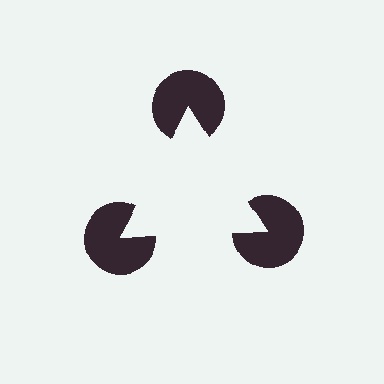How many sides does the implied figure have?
3 sides.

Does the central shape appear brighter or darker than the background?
It typically appears slightly brighter than the background, even though no actual brightness change is drawn.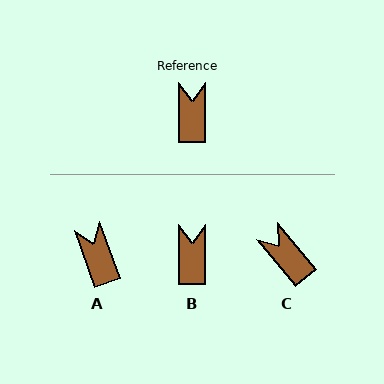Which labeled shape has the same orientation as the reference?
B.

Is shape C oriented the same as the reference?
No, it is off by about 40 degrees.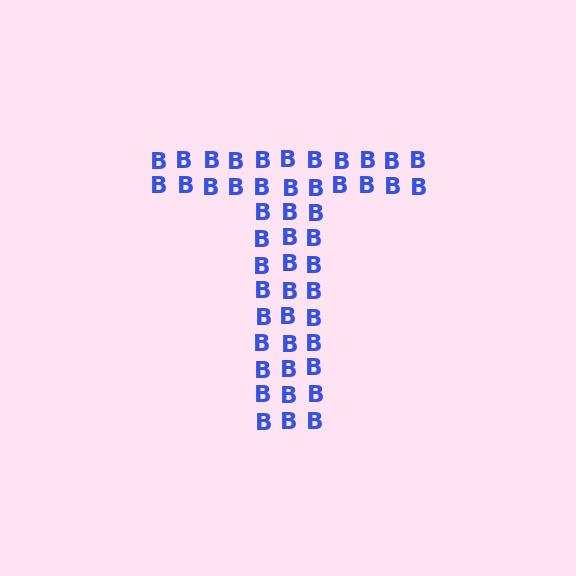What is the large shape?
The large shape is the letter T.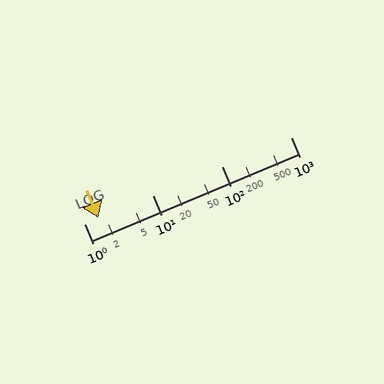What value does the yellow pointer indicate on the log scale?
The pointer indicates approximately 1.6.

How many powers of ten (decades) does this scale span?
The scale spans 3 decades, from 1 to 1000.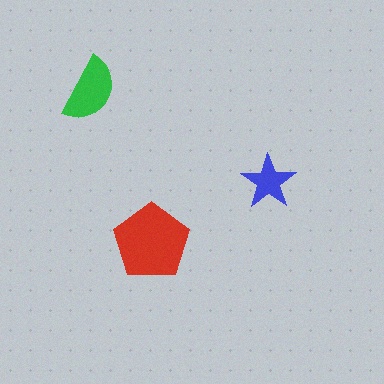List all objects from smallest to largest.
The blue star, the green semicircle, the red pentagon.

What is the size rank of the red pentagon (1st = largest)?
1st.